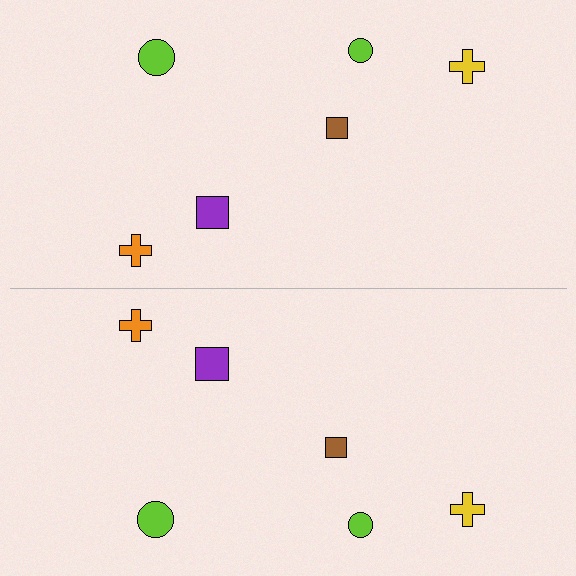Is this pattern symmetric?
Yes, this pattern has bilateral (reflection) symmetry.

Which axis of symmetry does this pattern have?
The pattern has a horizontal axis of symmetry running through the center of the image.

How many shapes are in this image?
There are 12 shapes in this image.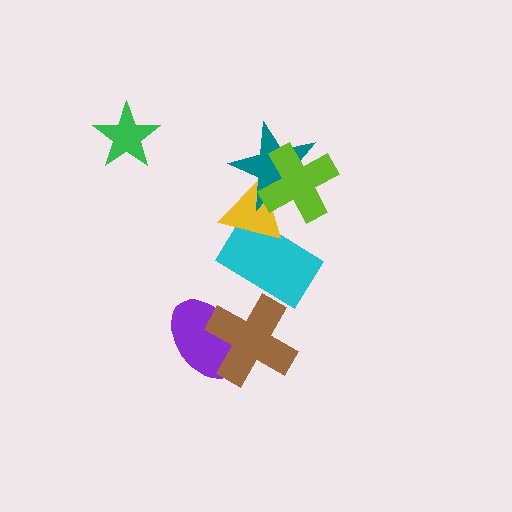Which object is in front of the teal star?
The lime cross is in front of the teal star.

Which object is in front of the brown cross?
The cyan rectangle is in front of the brown cross.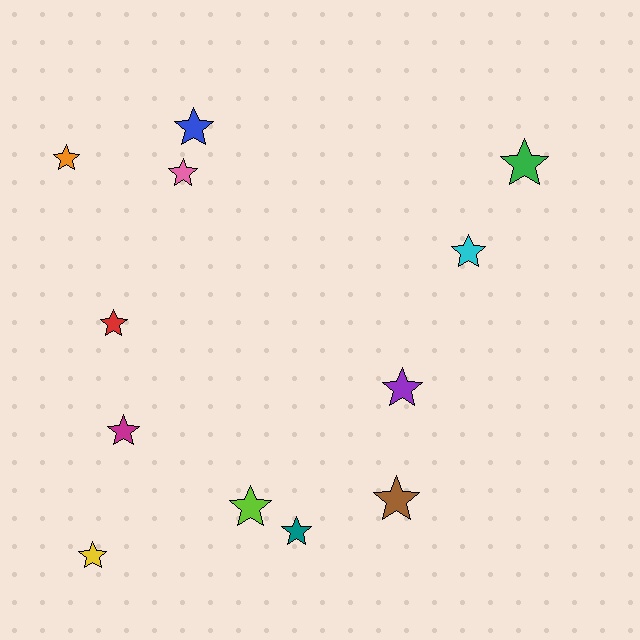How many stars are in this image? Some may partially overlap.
There are 12 stars.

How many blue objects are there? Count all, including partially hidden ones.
There is 1 blue object.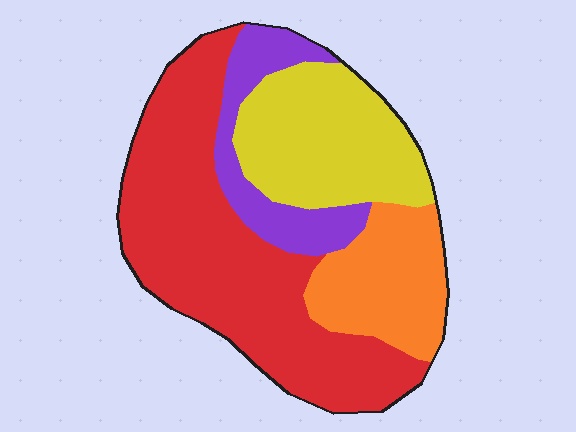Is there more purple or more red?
Red.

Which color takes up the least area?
Purple, at roughly 15%.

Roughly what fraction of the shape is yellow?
Yellow covers 24% of the shape.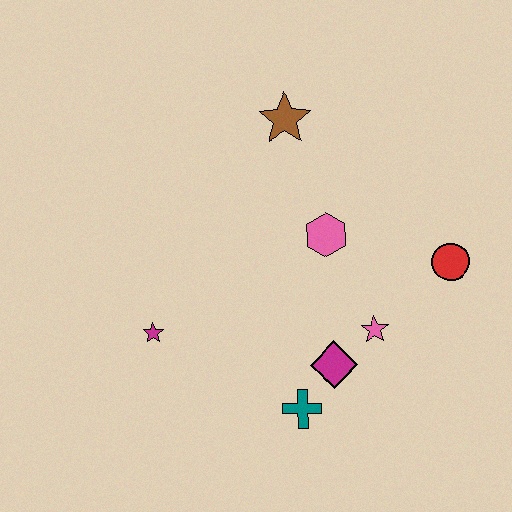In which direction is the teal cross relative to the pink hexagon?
The teal cross is below the pink hexagon.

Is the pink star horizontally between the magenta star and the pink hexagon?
No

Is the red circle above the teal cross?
Yes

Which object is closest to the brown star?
The pink hexagon is closest to the brown star.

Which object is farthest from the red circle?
The magenta star is farthest from the red circle.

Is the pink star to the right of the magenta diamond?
Yes